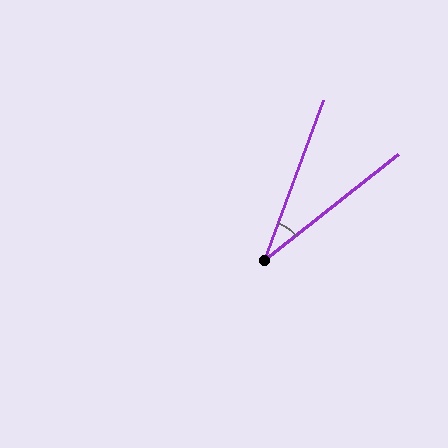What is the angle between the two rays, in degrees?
Approximately 32 degrees.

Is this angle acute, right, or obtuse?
It is acute.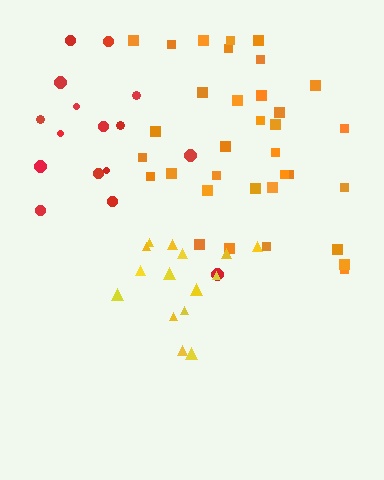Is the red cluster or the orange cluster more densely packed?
Orange.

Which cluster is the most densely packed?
Yellow.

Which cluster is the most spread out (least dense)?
Red.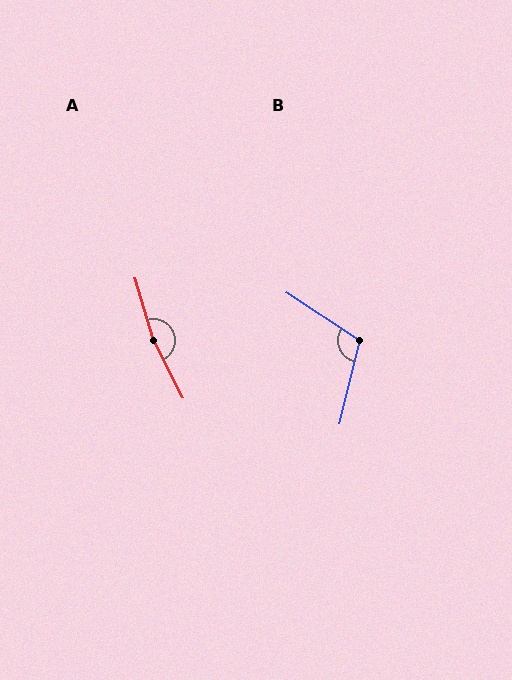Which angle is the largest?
A, at approximately 170 degrees.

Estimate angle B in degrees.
Approximately 110 degrees.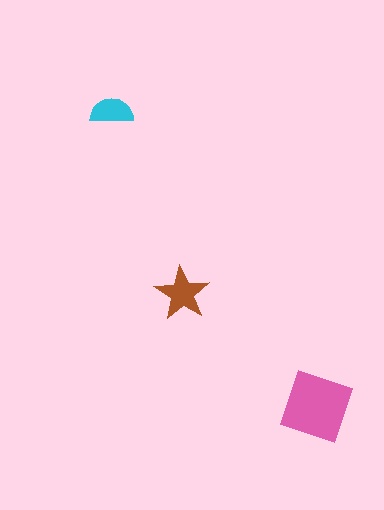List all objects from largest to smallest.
The pink square, the brown star, the cyan semicircle.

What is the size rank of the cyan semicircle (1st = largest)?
3rd.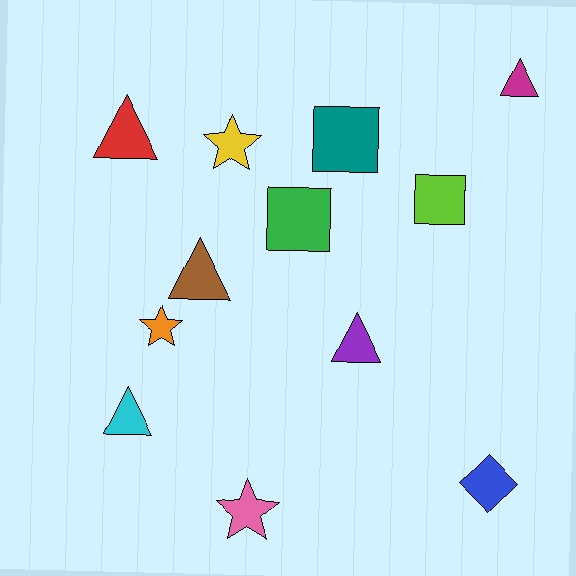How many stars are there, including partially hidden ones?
There are 3 stars.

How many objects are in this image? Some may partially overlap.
There are 12 objects.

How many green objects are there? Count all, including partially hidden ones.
There is 1 green object.